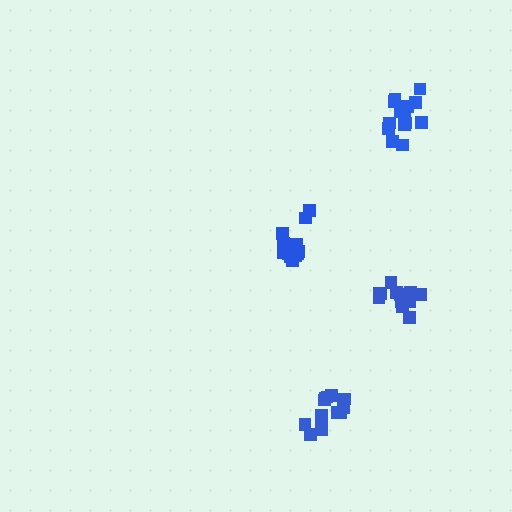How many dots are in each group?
Group 1: 14 dots, Group 2: 12 dots, Group 3: 13 dots, Group 4: 12 dots (51 total).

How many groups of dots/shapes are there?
There are 4 groups.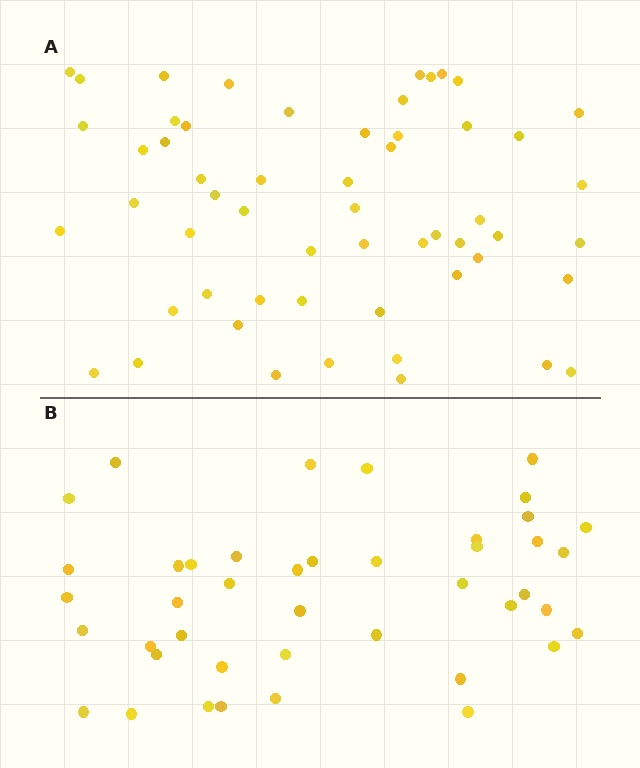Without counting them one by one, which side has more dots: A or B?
Region A (the top region) has more dots.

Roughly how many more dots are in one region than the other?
Region A has approximately 15 more dots than region B.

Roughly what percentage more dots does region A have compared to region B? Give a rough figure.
About 30% more.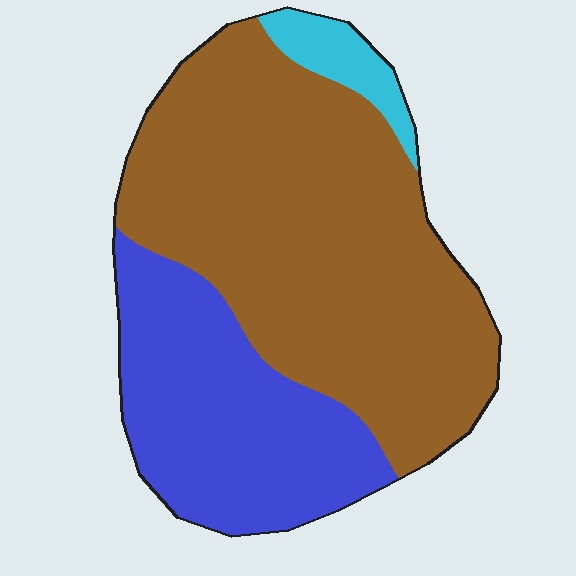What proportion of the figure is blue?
Blue takes up about one third (1/3) of the figure.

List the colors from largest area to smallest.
From largest to smallest: brown, blue, cyan.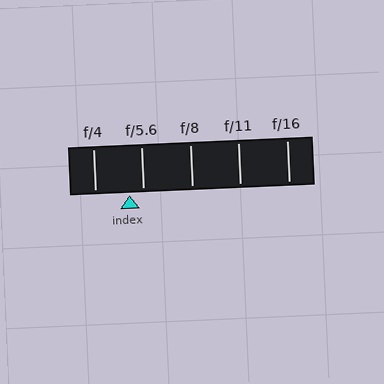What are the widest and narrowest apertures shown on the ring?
The widest aperture shown is f/4 and the narrowest is f/16.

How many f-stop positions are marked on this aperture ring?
There are 5 f-stop positions marked.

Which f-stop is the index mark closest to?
The index mark is closest to f/5.6.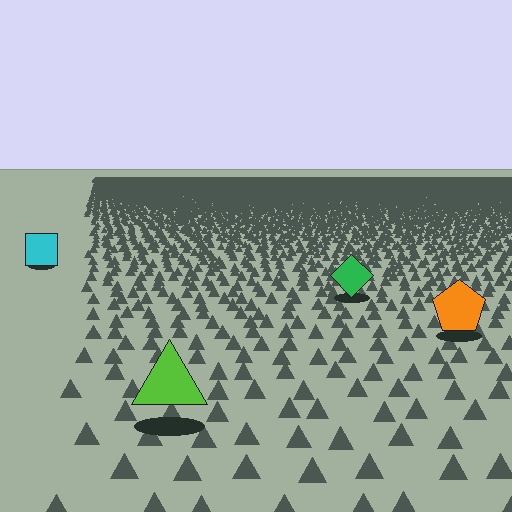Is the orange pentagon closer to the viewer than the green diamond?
Yes. The orange pentagon is closer — you can tell from the texture gradient: the ground texture is coarser near it.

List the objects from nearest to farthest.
From nearest to farthest: the lime triangle, the orange pentagon, the green diamond, the cyan square.